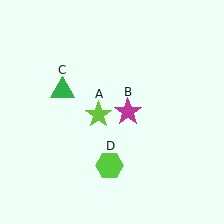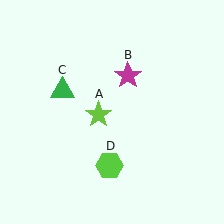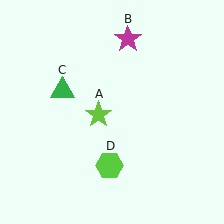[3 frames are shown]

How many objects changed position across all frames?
1 object changed position: magenta star (object B).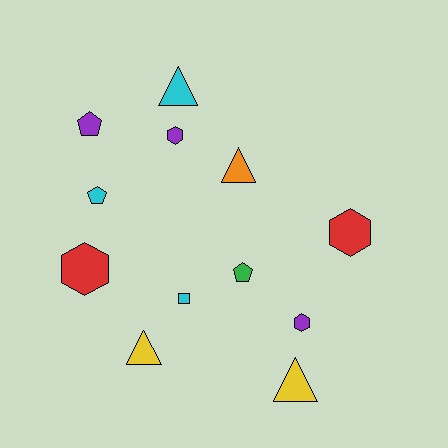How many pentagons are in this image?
There are 3 pentagons.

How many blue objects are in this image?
There are no blue objects.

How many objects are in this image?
There are 12 objects.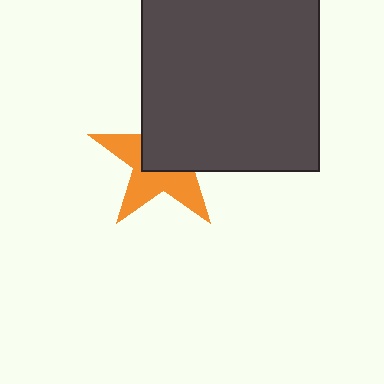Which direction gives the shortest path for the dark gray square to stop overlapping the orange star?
Moving toward the upper-right gives the shortest separation.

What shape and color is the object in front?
The object in front is a dark gray square.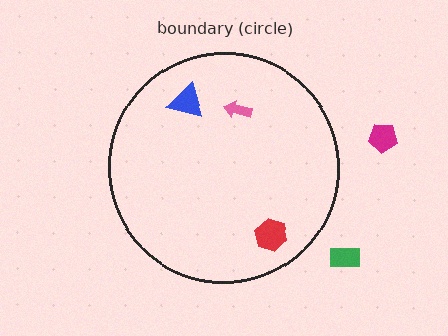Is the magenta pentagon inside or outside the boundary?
Outside.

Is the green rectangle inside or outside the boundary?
Outside.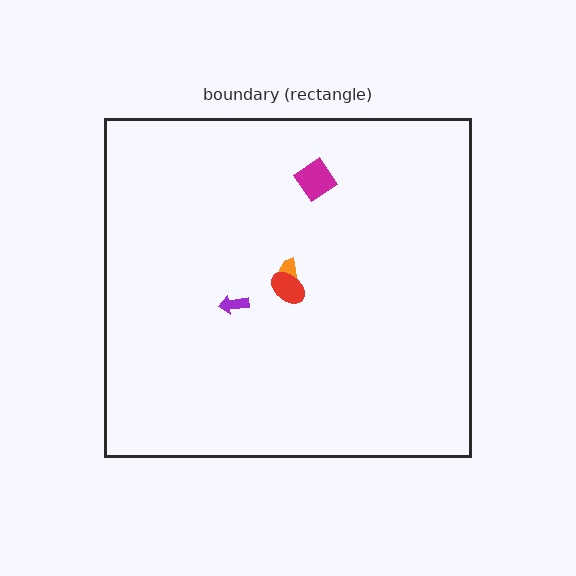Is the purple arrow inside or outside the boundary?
Inside.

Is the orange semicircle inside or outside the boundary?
Inside.